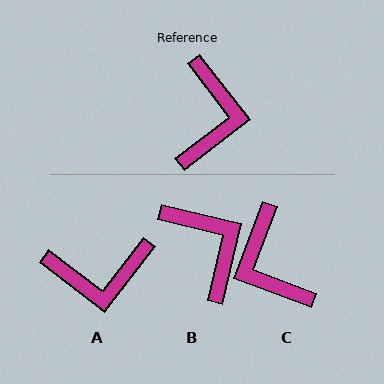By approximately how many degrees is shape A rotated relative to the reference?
Approximately 75 degrees clockwise.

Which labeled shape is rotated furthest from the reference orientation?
C, about 148 degrees away.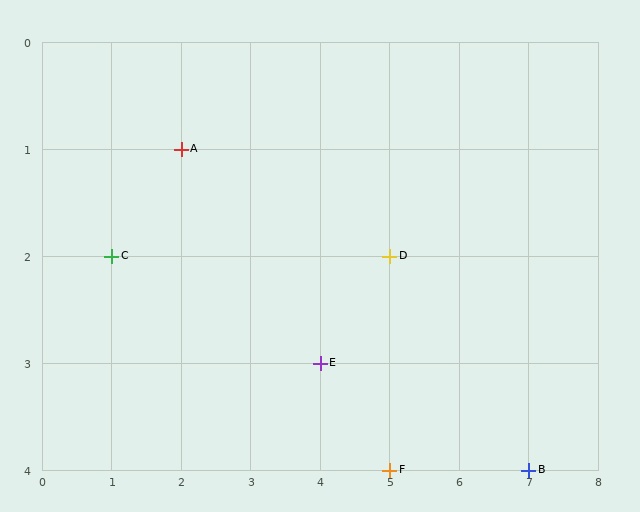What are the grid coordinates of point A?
Point A is at grid coordinates (2, 1).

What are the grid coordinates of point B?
Point B is at grid coordinates (7, 4).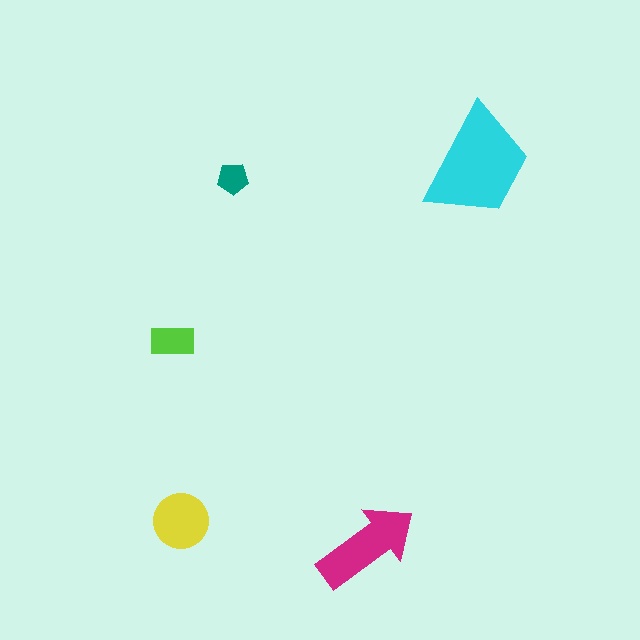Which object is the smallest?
The teal pentagon.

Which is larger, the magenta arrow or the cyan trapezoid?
The cyan trapezoid.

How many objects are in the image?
There are 5 objects in the image.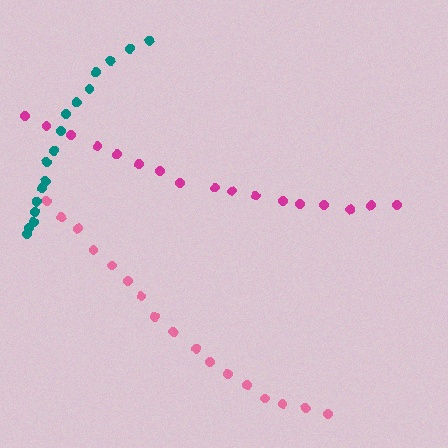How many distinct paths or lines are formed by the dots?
There are 3 distinct paths.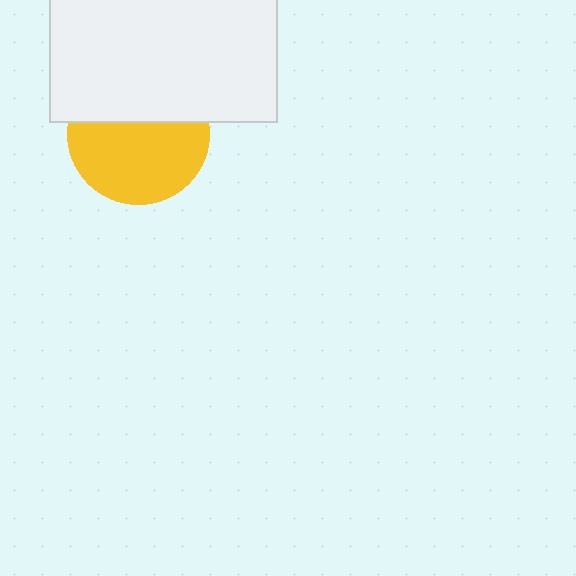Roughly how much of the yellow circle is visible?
About half of it is visible (roughly 59%).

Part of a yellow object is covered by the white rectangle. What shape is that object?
It is a circle.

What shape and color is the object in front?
The object in front is a white rectangle.